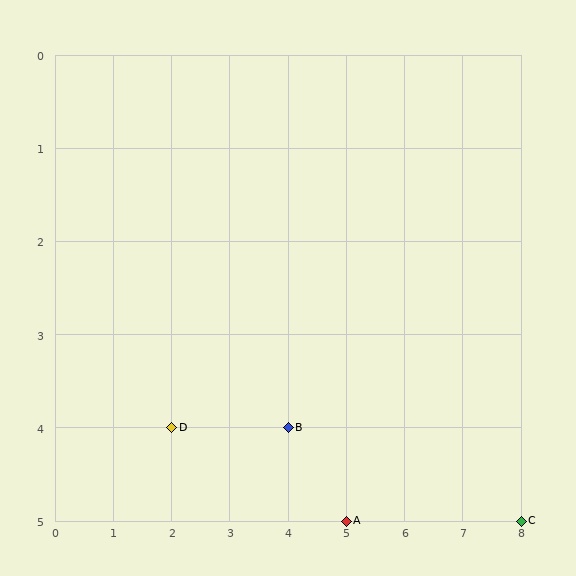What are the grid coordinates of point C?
Point C is at grid coordinates (8, 5).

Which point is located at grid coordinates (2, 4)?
Point D is at (2, 4).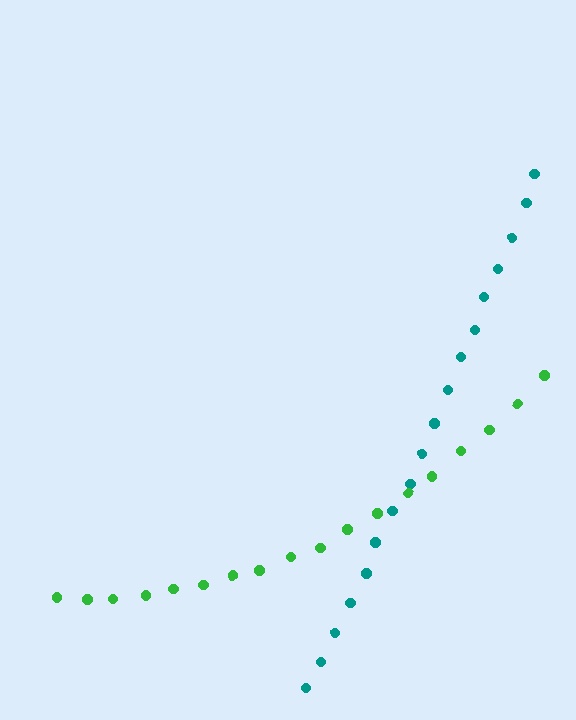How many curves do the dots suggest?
There are 2 distinct paths.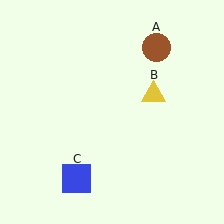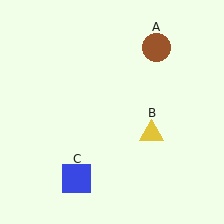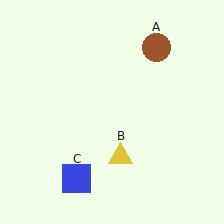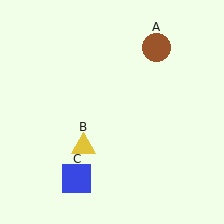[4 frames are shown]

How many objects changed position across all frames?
1 object changed position: yellow triangle (object B).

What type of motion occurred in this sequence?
The yellow triangle (object B) rotated clockwise around the center of the scene.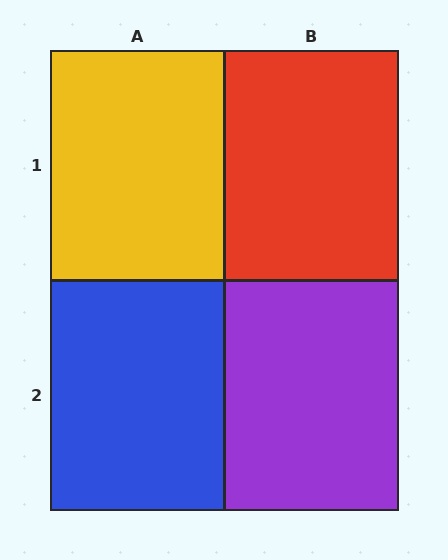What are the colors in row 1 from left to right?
Yellow, red.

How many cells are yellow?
1 cell is yellow.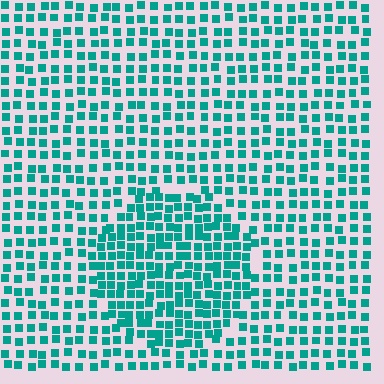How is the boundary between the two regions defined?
The boundary is defined by a change in element density (approximately 1.6x ratio). All elements are the same color, size, and shape.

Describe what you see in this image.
The image contains small teal elements arranged at two different densities. A circle-shaped region is visible where the elements are more densely packed than the surrounding area.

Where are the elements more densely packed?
The elements are more densely packed inside the circle boundary.